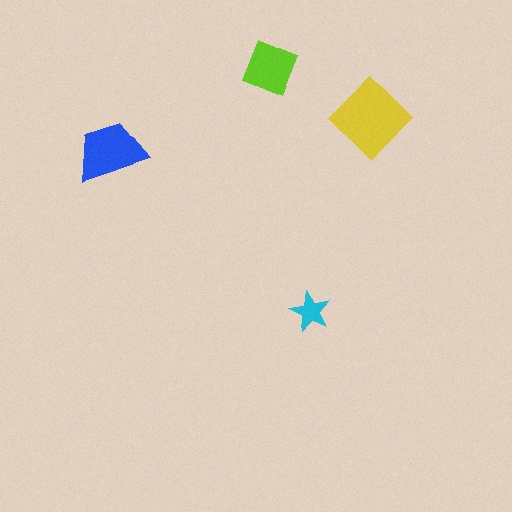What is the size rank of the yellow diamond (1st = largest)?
1st.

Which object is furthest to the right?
The yellow diamond is rightmost.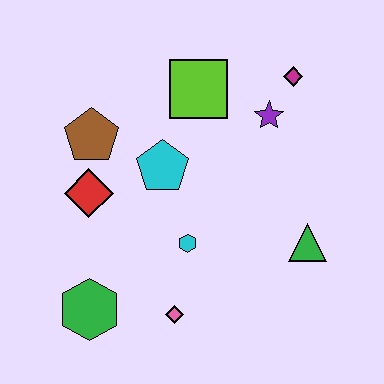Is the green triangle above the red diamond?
No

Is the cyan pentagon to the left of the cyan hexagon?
Yes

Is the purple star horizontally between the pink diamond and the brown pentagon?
No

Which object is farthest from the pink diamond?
The magenta diamond is farthest from the pink diamond.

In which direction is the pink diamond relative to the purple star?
The pink diamond is below the purple star.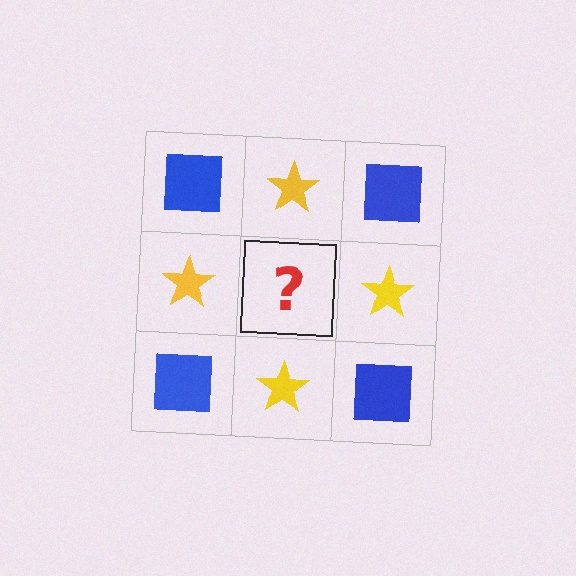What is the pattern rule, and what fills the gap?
The rule is that it alternates blue square and yellow star in a checkerboard pattern. The gap should be filled with a blue square.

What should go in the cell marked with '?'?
The missing cell should contain a blue square.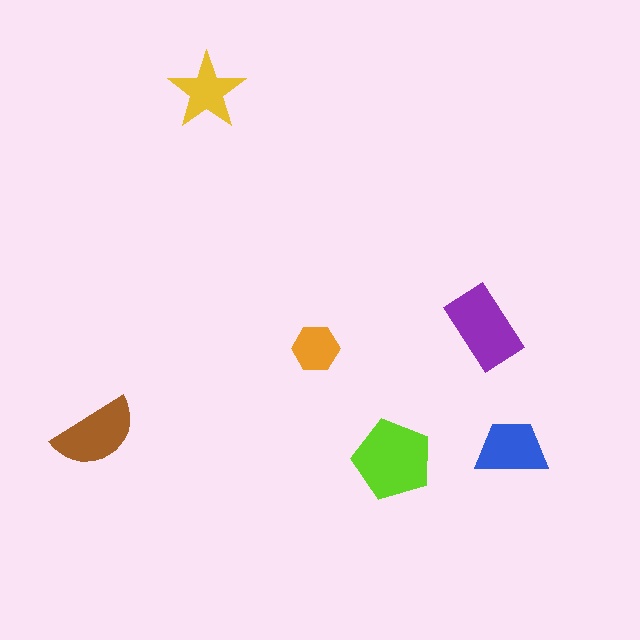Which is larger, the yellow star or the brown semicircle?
The brown semicircle.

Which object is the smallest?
The orange hexagon.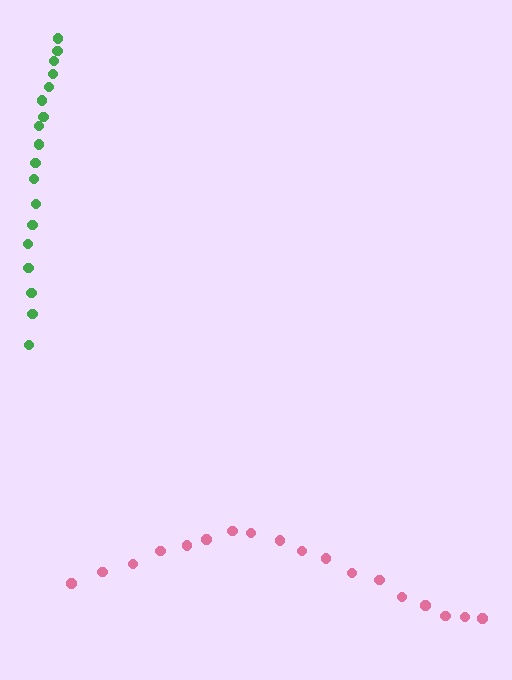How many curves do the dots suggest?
There are 2 distinct paths.